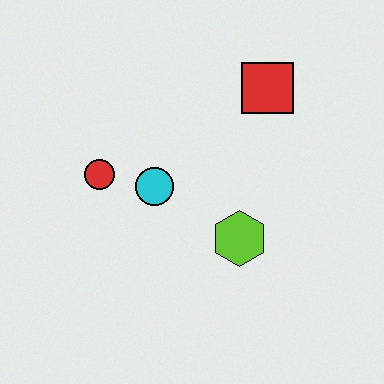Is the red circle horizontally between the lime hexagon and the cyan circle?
No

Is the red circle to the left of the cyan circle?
Yes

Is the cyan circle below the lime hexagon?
No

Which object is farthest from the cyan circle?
The red square is farthest from the cyan circle.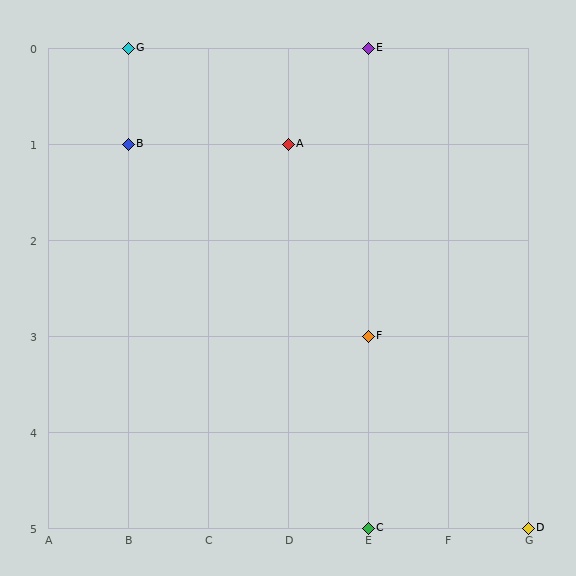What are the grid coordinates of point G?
Point G is at grid coordinates (B, 0).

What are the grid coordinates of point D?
Point D is at grid coordinates (G, 5).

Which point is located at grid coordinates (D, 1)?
Point A is at (D, 1).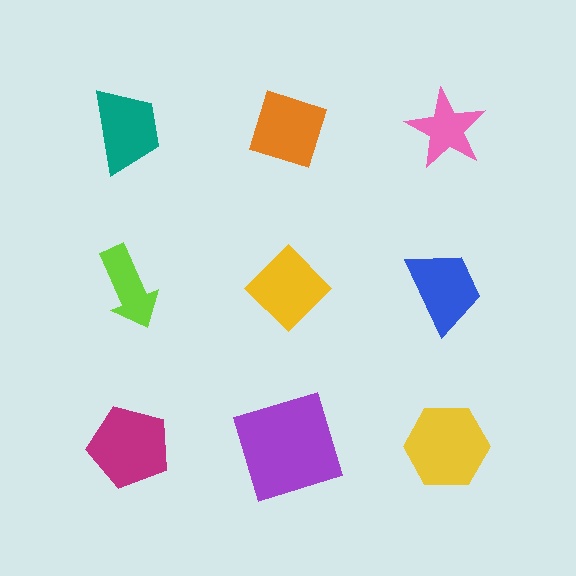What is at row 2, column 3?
A blue trapezoid.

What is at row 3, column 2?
A purple square.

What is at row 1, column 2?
An orange diamond.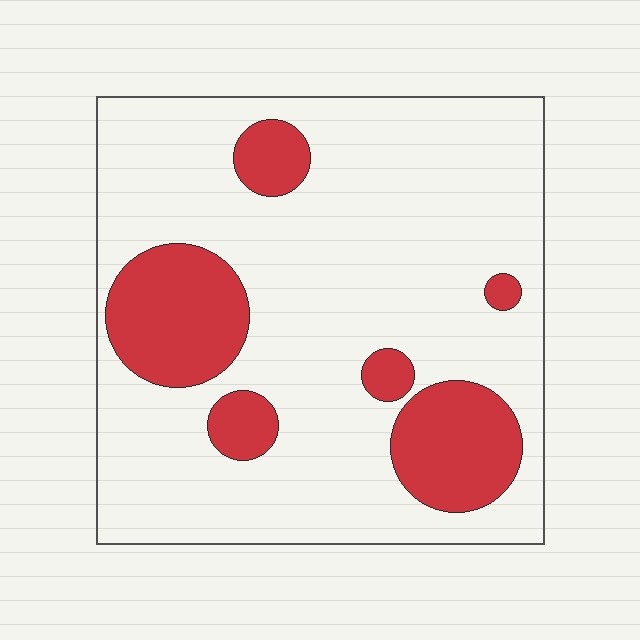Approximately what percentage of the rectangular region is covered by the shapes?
Approximately 20%.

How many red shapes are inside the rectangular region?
6.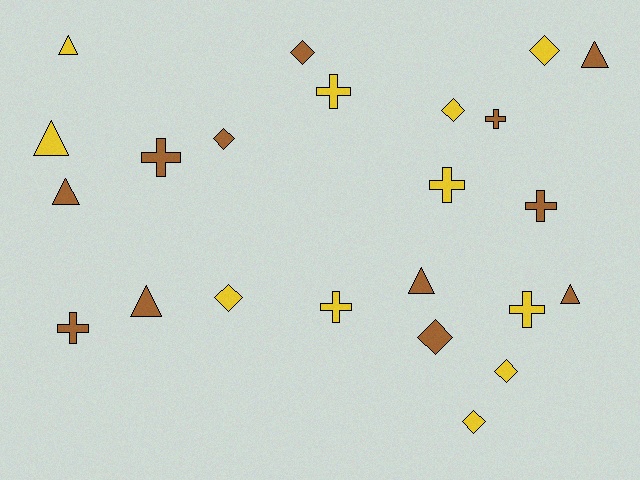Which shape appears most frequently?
Cross, with 8 objects.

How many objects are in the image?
There are 23 objects.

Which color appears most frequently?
Brown, with 12 objects.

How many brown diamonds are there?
There are 3 brown diamonds.